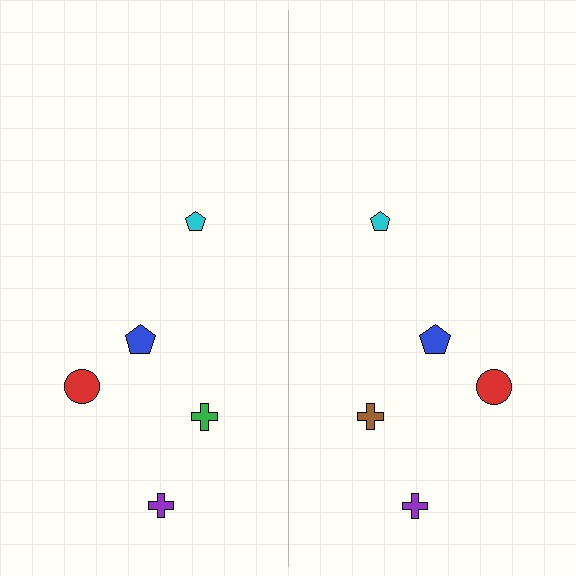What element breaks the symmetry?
The brown cross on the right side breaks the symmetry — its mirror counterpart is green.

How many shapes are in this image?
There are 10 shapes in this image.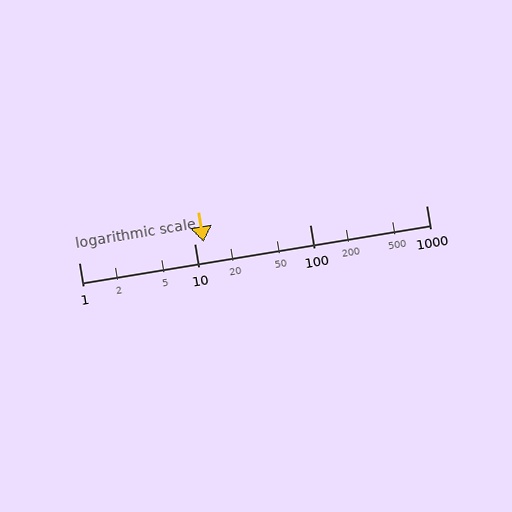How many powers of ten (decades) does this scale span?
The scale spans 3 decades, from 1 to 1000.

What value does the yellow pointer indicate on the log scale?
The pointer indicates approximately 12.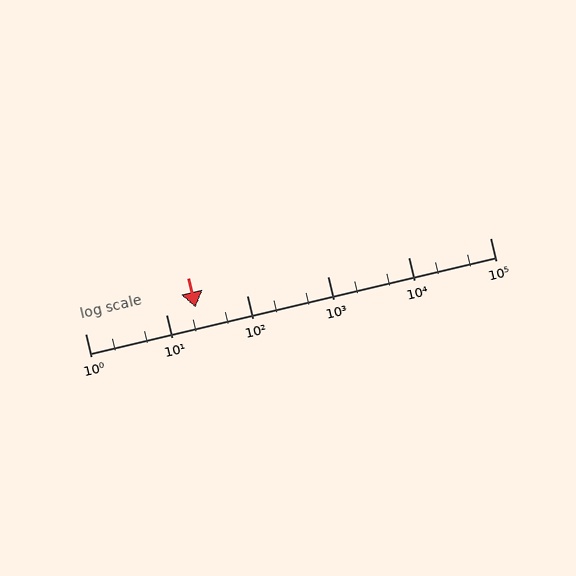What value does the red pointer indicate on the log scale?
The pointer indicates approximately 23.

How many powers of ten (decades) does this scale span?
The scale spans 5 decades, from 1 to 100000.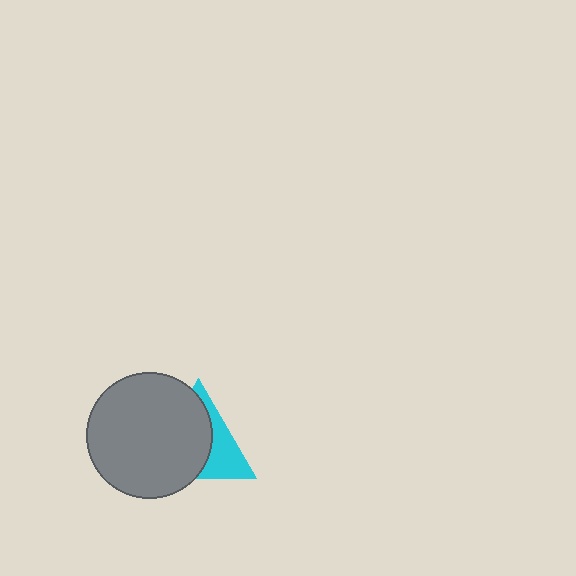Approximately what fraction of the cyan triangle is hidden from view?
Roughly 62% of the cyan triangle is hidden behind the gray circle.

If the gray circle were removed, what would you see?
You would see the complete cyan triangle.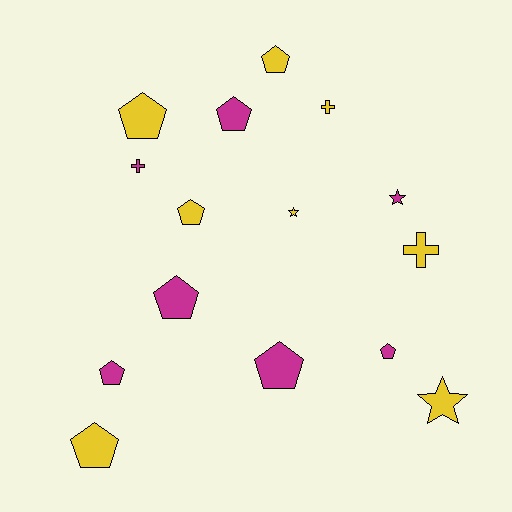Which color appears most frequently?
Yellow, with 8 objects.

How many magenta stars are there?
There is 1 magenta star.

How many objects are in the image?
There are 15 objects.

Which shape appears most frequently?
Pentagon, with 9 objects.